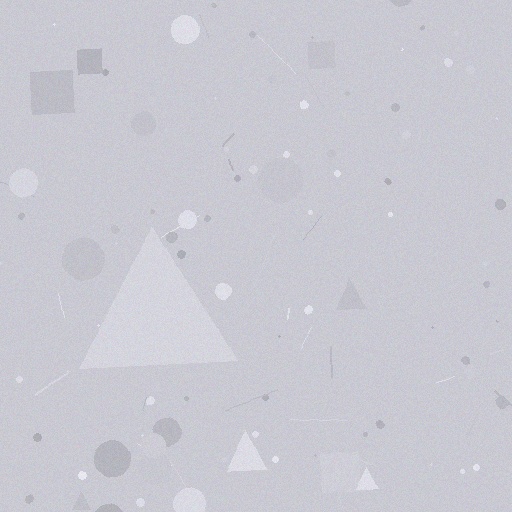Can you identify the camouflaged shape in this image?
The camouflaged shape is a triangle.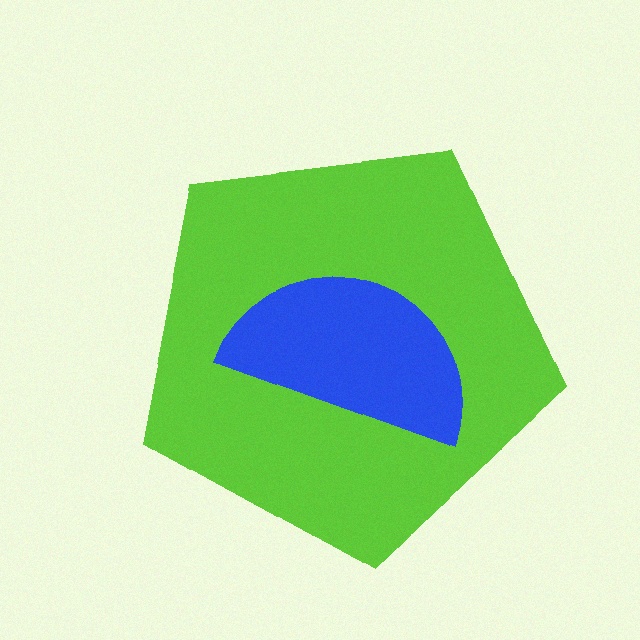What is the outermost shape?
The lime pentagon.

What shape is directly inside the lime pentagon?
The blue semicircle.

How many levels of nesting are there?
2.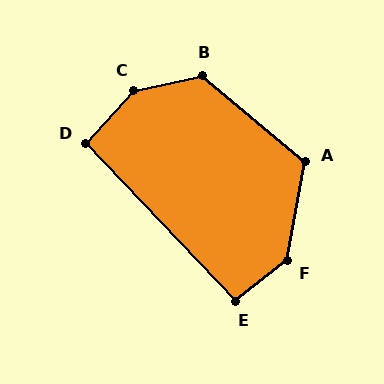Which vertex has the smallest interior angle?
D, at approximately 94 degrees.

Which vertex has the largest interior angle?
C, at approximately 145 degrees.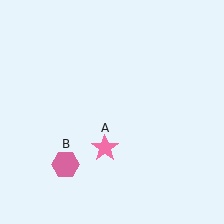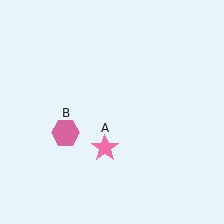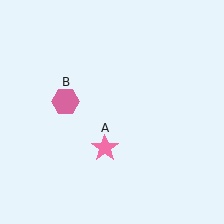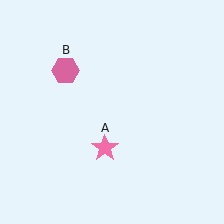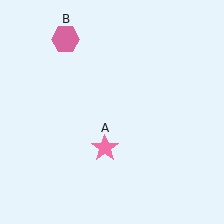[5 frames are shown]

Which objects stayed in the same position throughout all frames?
Pink star (object A) remained stationary.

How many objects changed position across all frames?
1 object changed position: pink hexagon (object B).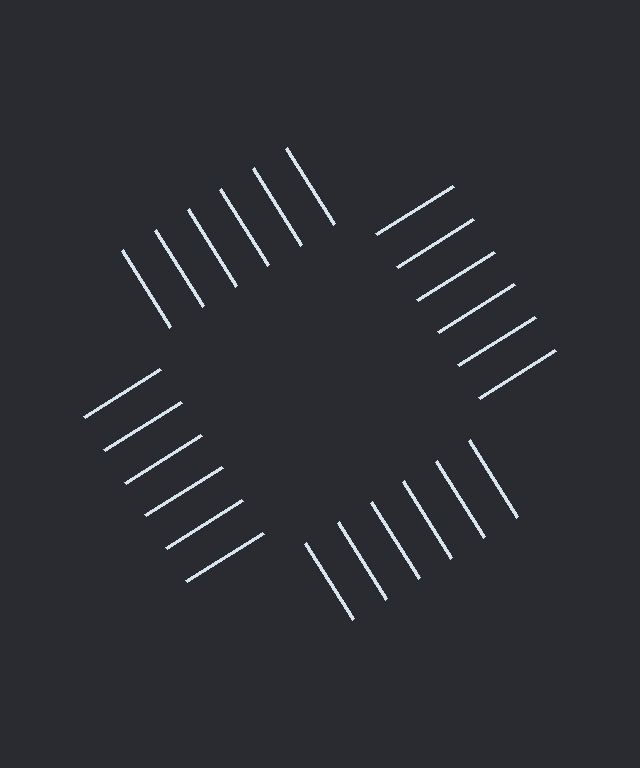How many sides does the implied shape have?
4 sides — the line-ends trace a square.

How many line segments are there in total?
24 — 6 along each of the 4 edges.